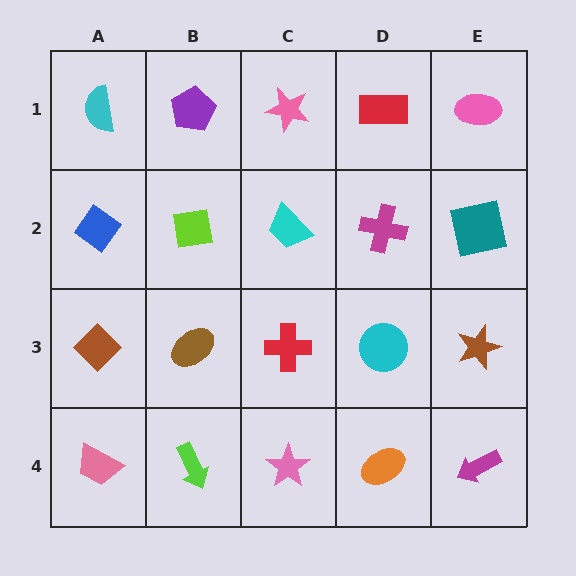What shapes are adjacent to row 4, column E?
A brown star (row 3, column E), an orange ellipse (row 4, column D).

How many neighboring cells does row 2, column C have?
4.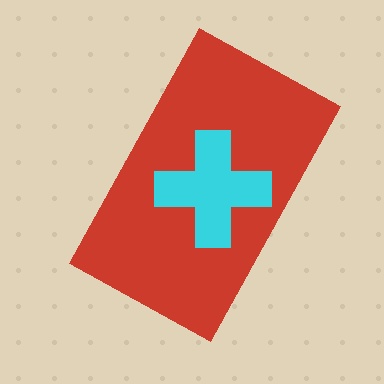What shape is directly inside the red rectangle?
The cyan cross.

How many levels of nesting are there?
2.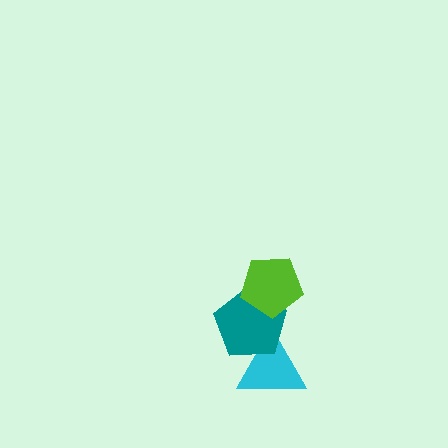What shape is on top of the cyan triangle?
The teal pentagon is on top of the cyan triangle.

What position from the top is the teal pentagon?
The teal pentagon is 2nd from the top.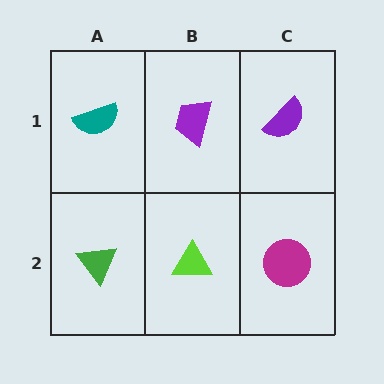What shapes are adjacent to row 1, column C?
A magenta circle (row 2, column C), a purple trapezoid (row 1, column B).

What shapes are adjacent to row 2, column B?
A purple trapezoid (row 1, column B), a green triangle (row 2, column A), a magenta circle (row 2, column C).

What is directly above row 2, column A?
A teal semicircle.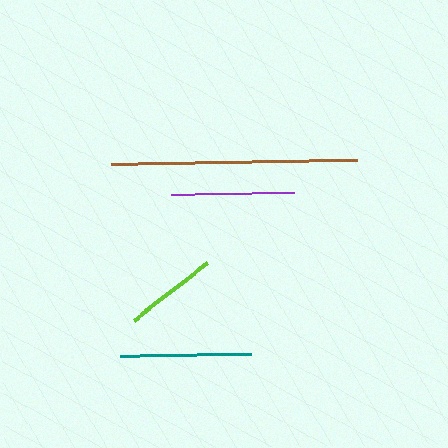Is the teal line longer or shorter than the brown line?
The brown line is longer than the teal line.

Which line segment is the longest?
The brown line is the longest at approximately 245 pixels.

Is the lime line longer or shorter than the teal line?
The teal line is longer than the lime line.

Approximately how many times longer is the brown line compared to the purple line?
The brown line is approximately 2.0 times the length of the purple line.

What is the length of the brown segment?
The brown segment is approximately 245 pixels long.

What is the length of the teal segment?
The teal segment is approximately 131 pixels long.